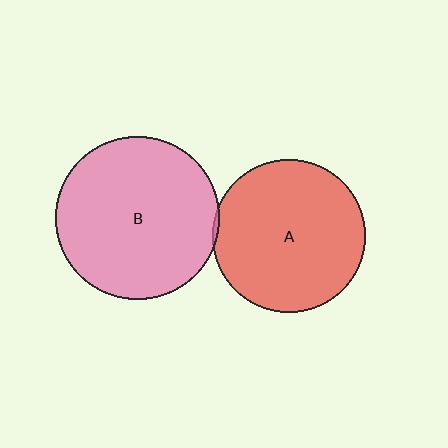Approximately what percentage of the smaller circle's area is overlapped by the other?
Approximately 5%.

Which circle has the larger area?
Circle B (pink).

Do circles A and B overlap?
Yes.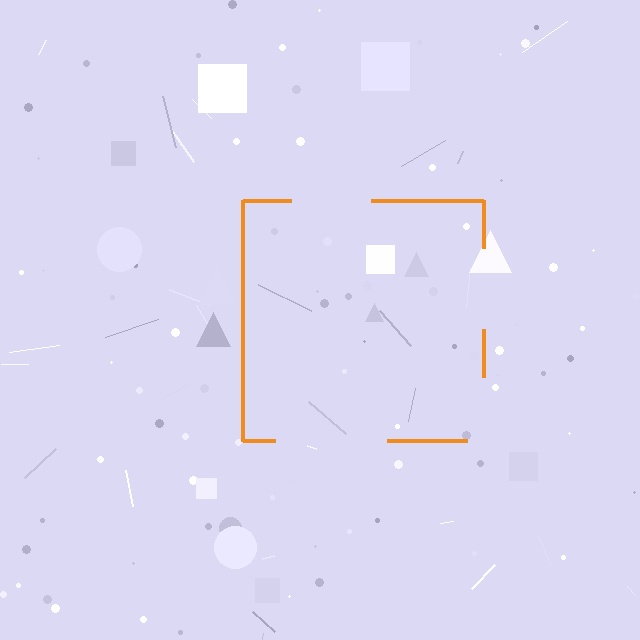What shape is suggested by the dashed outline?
The dashed outline suggests a square.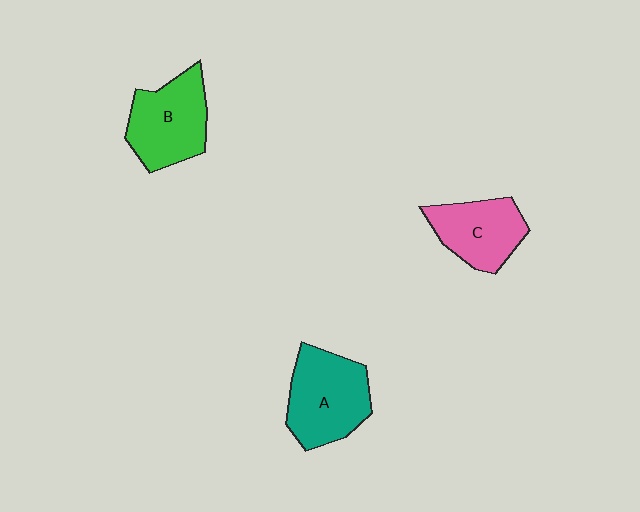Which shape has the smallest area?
Shape C (pink).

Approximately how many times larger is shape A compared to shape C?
Approximately 1.3 times.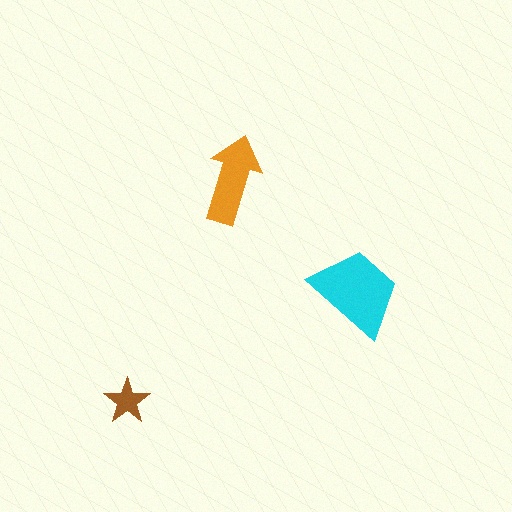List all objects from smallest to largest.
The brown star, the orange arrow, the cyan trapezoid.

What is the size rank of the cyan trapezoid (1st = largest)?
1st.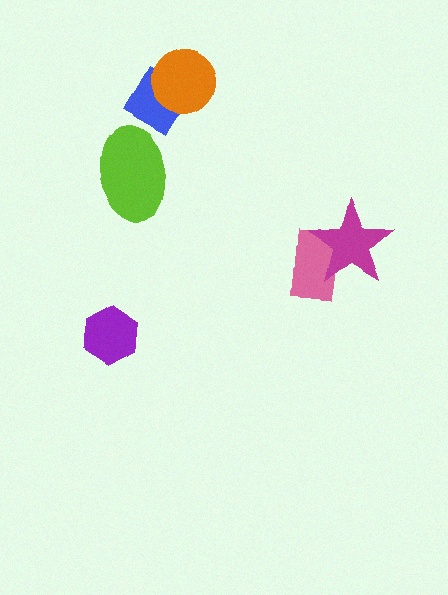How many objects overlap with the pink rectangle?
1 object overlaps with the pink rectangle.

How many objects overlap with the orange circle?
1 object overlaps with the orange circle.